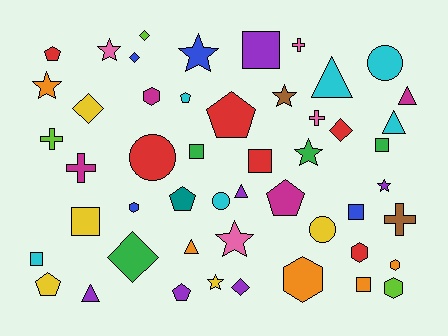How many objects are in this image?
There are 50 objects.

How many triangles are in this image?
There are 6 triangles.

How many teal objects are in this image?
There is 1 teal object.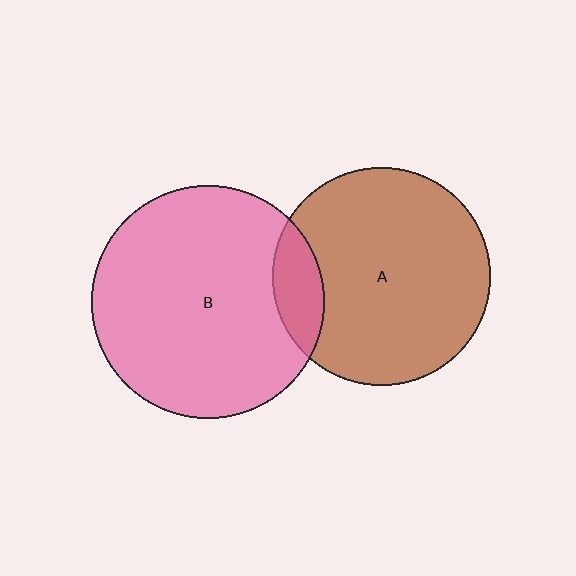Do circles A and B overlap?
Yes.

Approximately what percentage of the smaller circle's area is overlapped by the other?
Approximately 15%.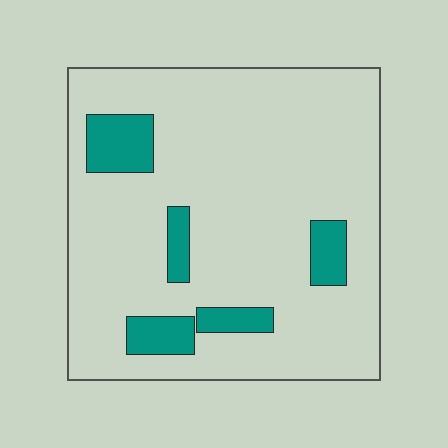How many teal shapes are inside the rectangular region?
5.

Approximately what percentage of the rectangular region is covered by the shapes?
Approximately 15%.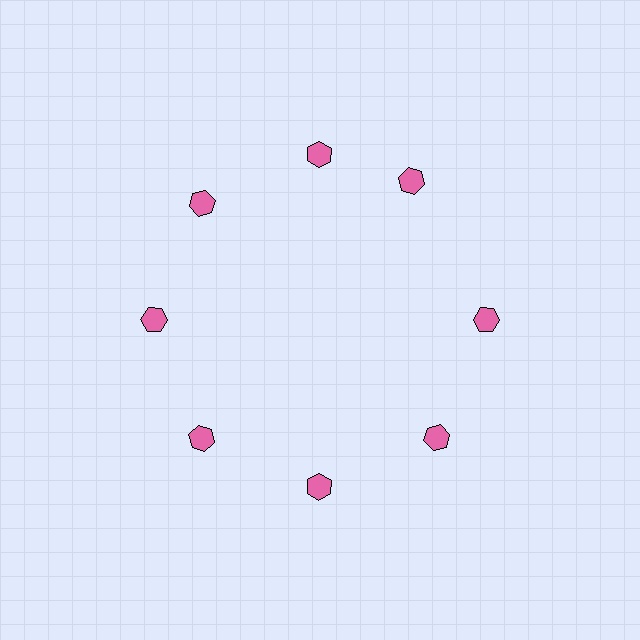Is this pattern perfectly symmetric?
No. The 8 pink hexagons are arranged in a ring, but one element near the 2 o'clock position is rotated out of alignment along the ring, breaking the 8-fold rotational symmetry.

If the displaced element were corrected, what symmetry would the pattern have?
It would have 8-fold rotational symmetry — the pattern would map onto itself every 45 degrees.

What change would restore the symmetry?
The symmetry would be restored by rotating it back into even spacing with its neighbors so that all 8 hexagons sit at equal angles and equal distance from the center.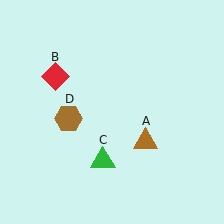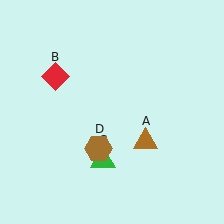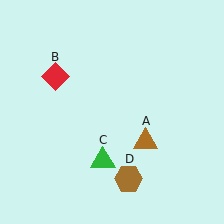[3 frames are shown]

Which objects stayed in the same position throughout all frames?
Brown triangle (object A) and red diamond (object B) and green triangle (object C) remained stationary.